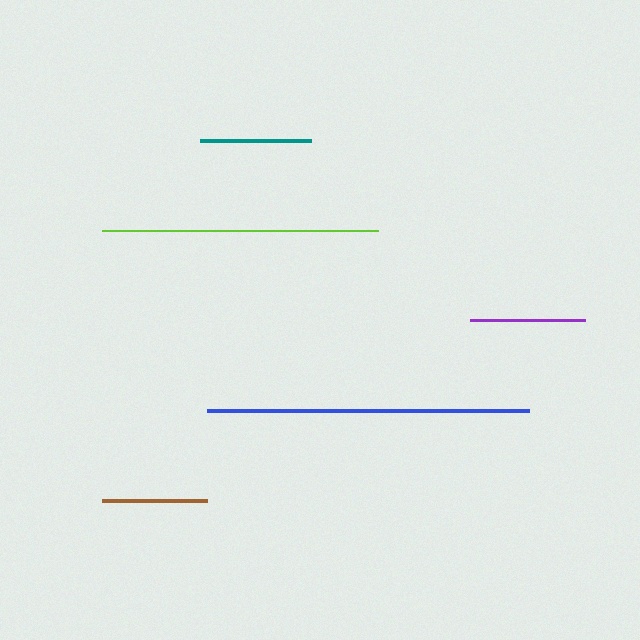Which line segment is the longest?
The blue line is the longest at approximately 322 pixels.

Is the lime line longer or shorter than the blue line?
The blue line is longer than the lime line.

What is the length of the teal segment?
The teal segment is approximately 111 pixels long.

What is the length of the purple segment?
The purple segment is approximately 115 pixels long.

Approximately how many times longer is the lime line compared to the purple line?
The lime line is approximately 2.4 times the length of the purple line.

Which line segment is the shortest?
The brown line is the shortest at approximately 105 pixels.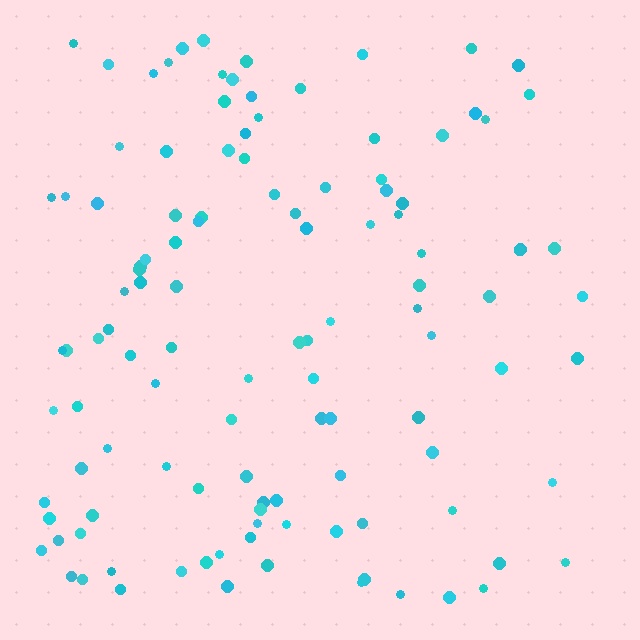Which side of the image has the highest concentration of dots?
The left.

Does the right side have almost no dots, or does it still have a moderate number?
Still a moderate number, just noticeably fewer than the left.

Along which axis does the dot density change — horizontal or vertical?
Horizontal.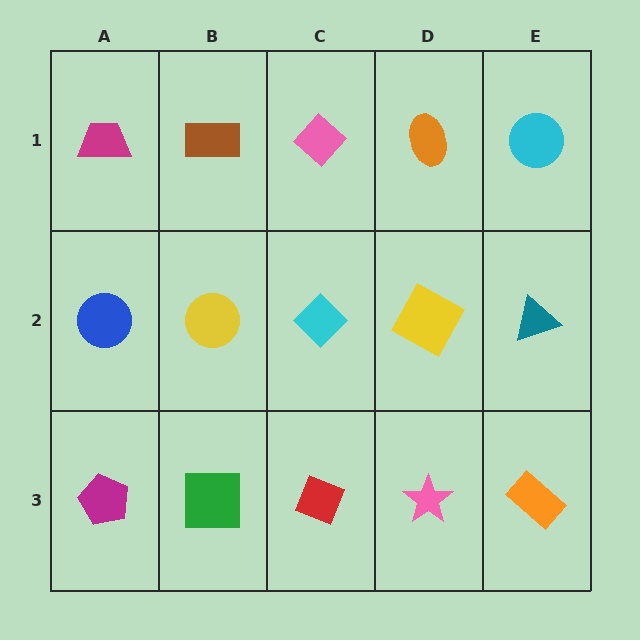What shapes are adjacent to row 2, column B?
A brown rectangle (row 1, column B), a green square (row 3, column B), a blue circle (row 2, column A), a cyan diamond (row 2, column C).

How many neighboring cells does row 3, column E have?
2.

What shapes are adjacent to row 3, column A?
A blue circle (row 2, column A), a green square (row 3, column B).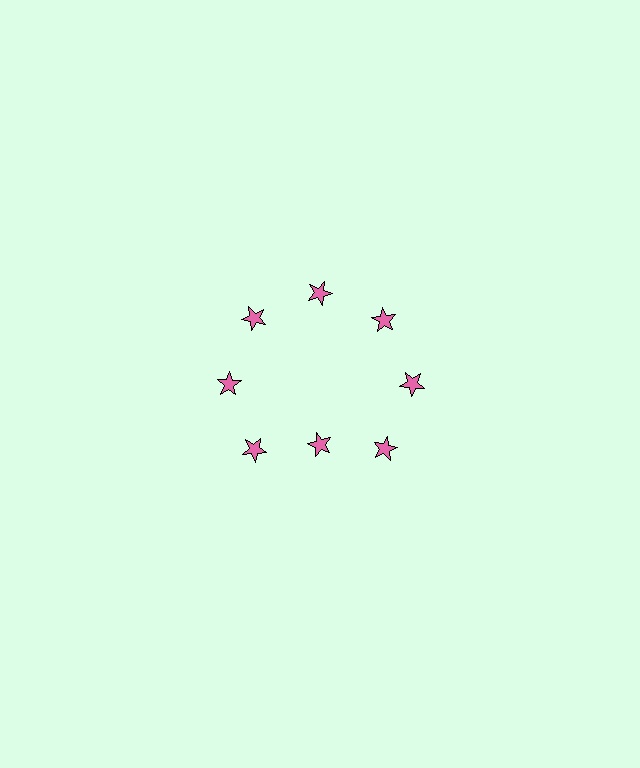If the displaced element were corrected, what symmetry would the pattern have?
It would have 8-fold rotational symmetry — the pattern would map onto itself every 45 degrees.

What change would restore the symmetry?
The symmetry would be restored by moving it outward, back onto the ring so that all 8 stars sit at equal angles and equal distance from the center.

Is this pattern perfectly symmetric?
No. The 8 pink stars are arranged in a ring, but one element near the 6 o'clock position is pulled inward toward the center, breaking the 8-fold rotational symmetry.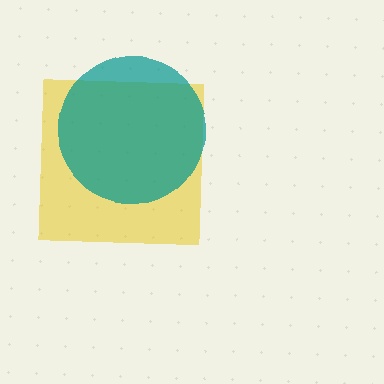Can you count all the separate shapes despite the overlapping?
Yes, there are 2 separate shapes.